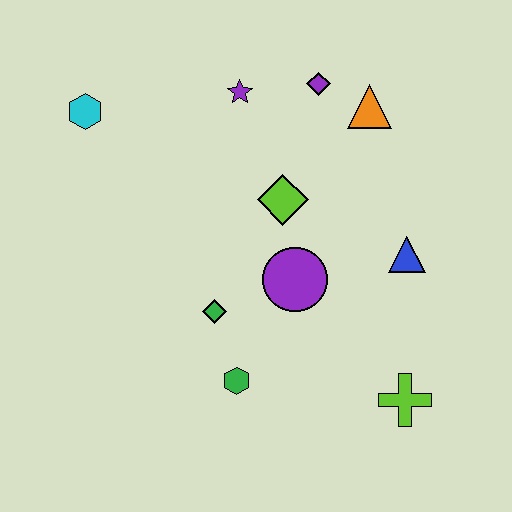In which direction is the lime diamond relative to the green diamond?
The lime diamond is above the green diamond.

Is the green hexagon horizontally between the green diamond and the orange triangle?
Yes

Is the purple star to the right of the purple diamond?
No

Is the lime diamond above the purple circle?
Yes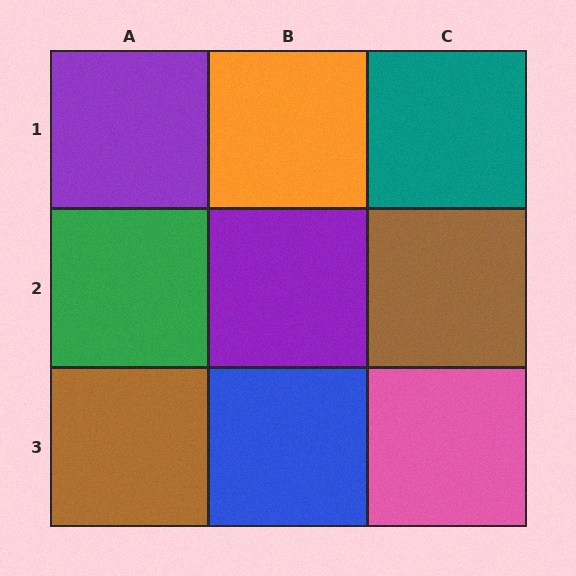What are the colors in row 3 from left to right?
Brown, blue, pink.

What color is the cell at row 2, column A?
Green.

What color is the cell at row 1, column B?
Orange.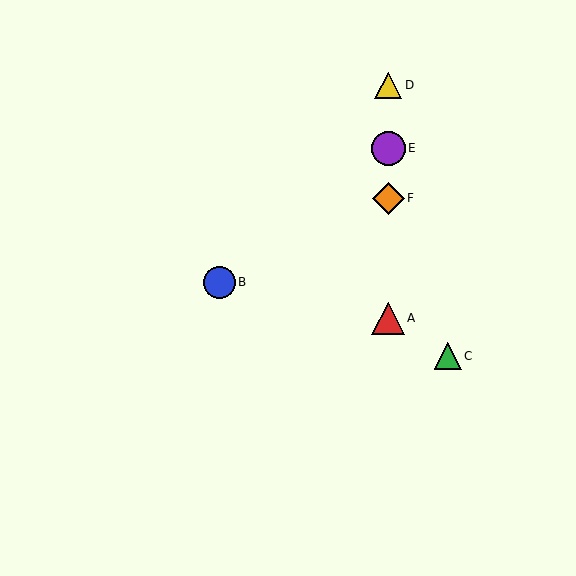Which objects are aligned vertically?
Objects A, D, E, F are aligned vertically.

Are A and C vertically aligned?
No, A is at x≈388 and C is at x≈448.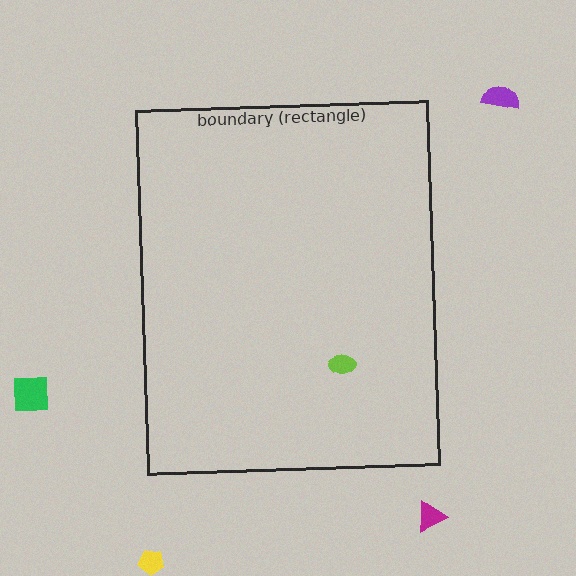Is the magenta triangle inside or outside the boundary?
Outside.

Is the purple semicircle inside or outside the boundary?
Outside.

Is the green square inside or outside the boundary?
Outside.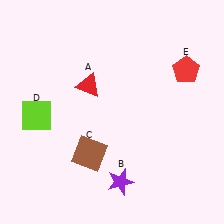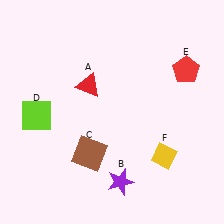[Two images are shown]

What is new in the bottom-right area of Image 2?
A yellow diamond (F) was added in the bottom-right area of Image 2.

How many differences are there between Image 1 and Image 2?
There is 1 difference between the two images.